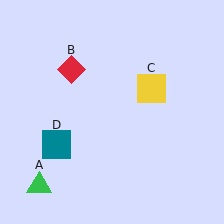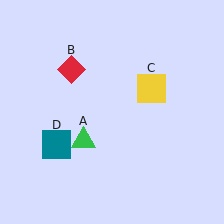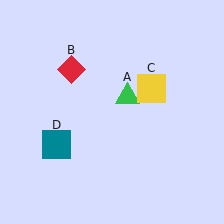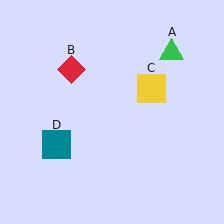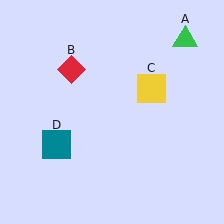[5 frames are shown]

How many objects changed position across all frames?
1 object changed position: green triangle (object A).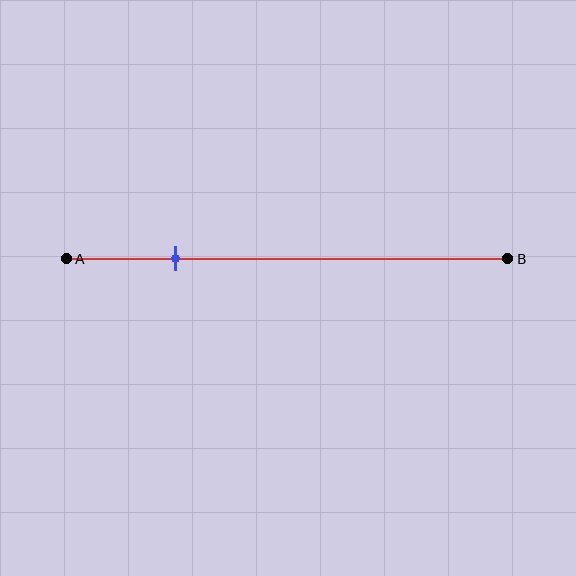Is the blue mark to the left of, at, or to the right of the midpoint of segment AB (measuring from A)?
The blue mark is to the left of the midpoint of segment AB.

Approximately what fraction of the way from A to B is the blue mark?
The blue mark is approximately 25% of the way from A to B.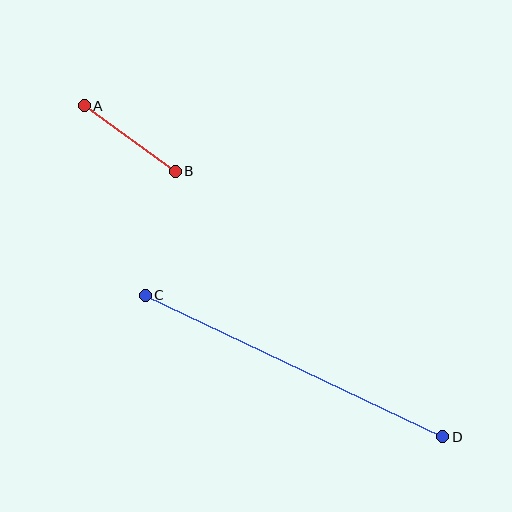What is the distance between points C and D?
The distance is approximately 329 pixels.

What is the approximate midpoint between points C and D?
The midpoint is at approximately (294, 366) pixels.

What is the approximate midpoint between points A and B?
The midpoint is at approximately (130, 138) pixels.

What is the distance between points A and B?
The distance is approximately 112 pixels.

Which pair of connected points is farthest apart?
Points C and D are farthest apart.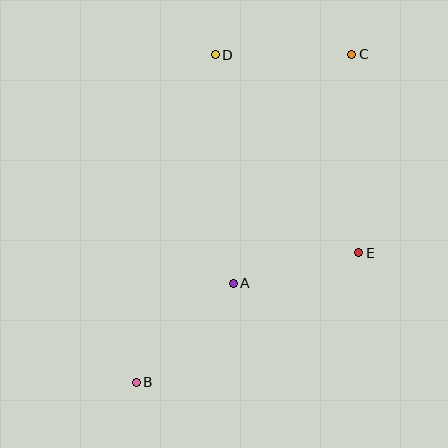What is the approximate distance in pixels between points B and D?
The distance between B and D is approximately 337 pixels.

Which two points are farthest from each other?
Points B and C are farthest from each other.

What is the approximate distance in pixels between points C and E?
The distance between C and E is approximately 198 pixels.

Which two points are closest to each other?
Points A and E are closest to each other.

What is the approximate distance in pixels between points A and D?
The distance between A and D is approximately 229 pixels.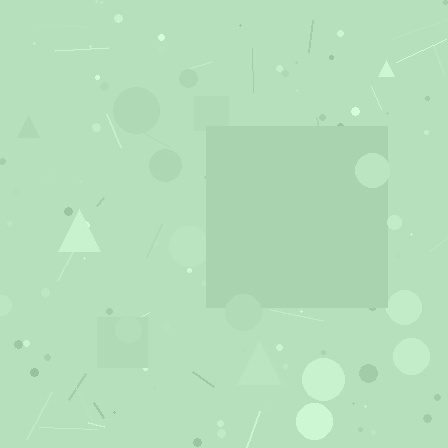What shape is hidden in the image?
A square is hidden in the image.